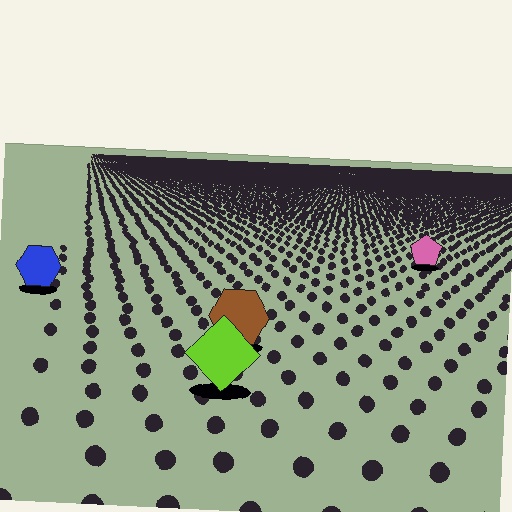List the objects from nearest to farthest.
From nearest to farthest: the lime diamond, the brown hexagon, the blue hexagon, the pink pentagon.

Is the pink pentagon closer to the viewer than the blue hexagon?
No. The blue hexagon is closer — you can tell from the texture gradient: the ground texture is coarser near it.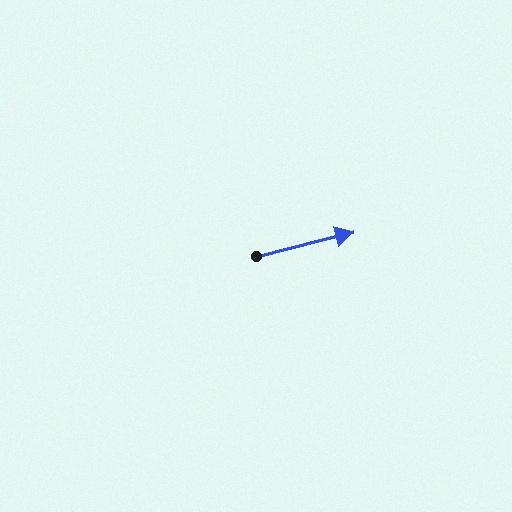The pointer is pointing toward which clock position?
Roughly 3 o'clock.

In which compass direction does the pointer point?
East.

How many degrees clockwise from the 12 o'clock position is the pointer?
Approximately 76 degrees.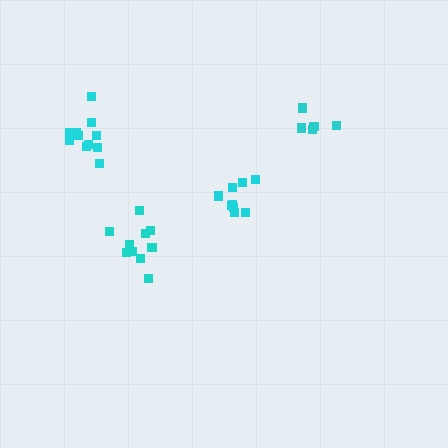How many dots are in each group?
Group 1: 10 dots, Group 2: 5 dots, Group 3: 11 dots, Group 4: 9 dots (35 total).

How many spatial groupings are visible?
There are 4 spatial groupings.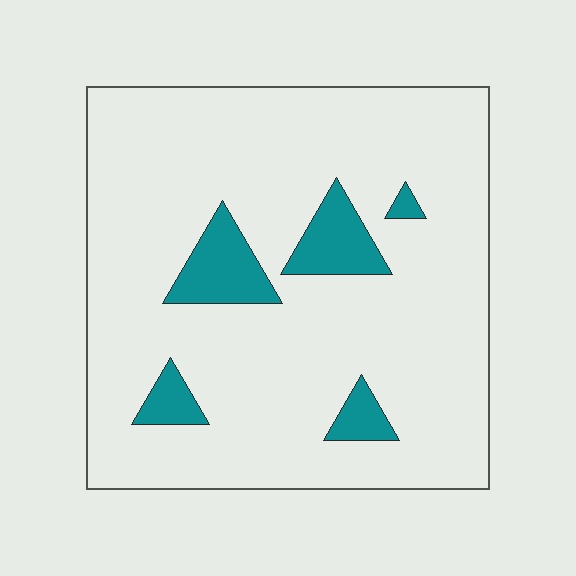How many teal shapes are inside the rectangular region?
5.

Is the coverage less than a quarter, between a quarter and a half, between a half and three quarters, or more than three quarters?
Less than a quarter.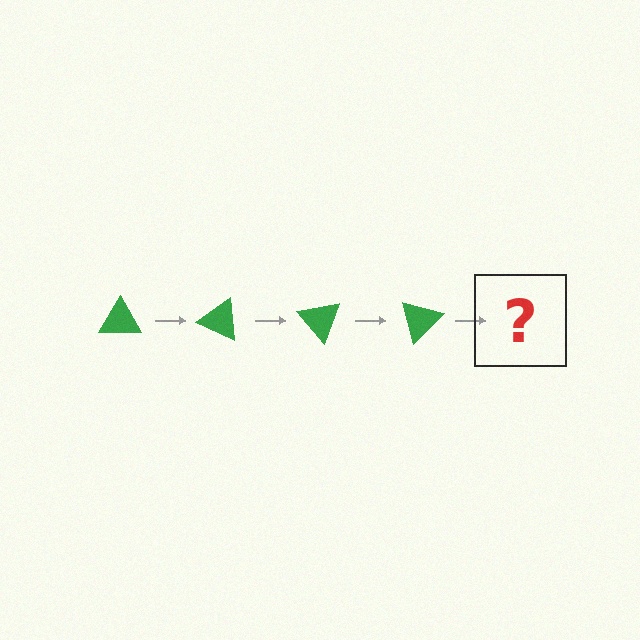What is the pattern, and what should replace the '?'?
The pattern is that the triangle rotates 25 degrees each step. The '?' should be a green triangle rotated 100 degrees.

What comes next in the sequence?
The next element should be a green triangle rotated 100 degrees.